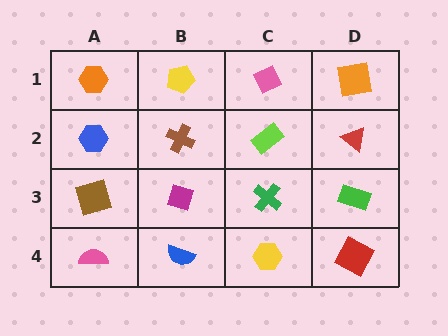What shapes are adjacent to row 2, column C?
A pink diamond (row 1, column C), a green cross (row 3, column C), a brown cross (row 2, column B), a red triangle (row 2, column D).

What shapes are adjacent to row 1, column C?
A lime rectangle (row 2, column C), a yellow pentagon (row 1, column B), an orange square (row 1, column D).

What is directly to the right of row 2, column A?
A brown cross.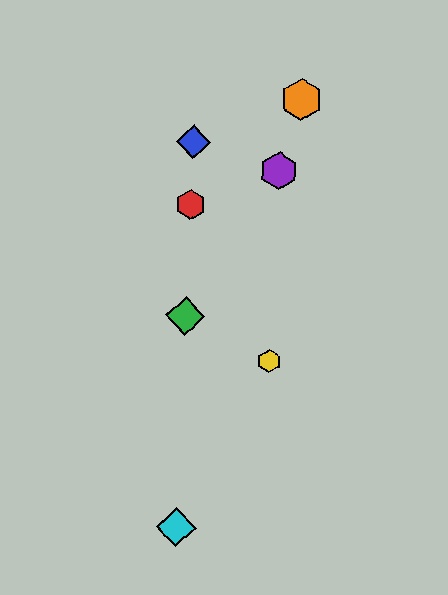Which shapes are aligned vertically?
The red hexagon, the blue diamond, the green diamond, the cyan diamond are aligned vertically.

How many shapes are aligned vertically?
4 shapes (the red hexagon, the blue diamond, the green diamond, the cyan diamond) are aligned vertically.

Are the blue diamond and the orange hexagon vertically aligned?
No, the blue diamond is at x≈193 and the orange hexagon is at x≈302.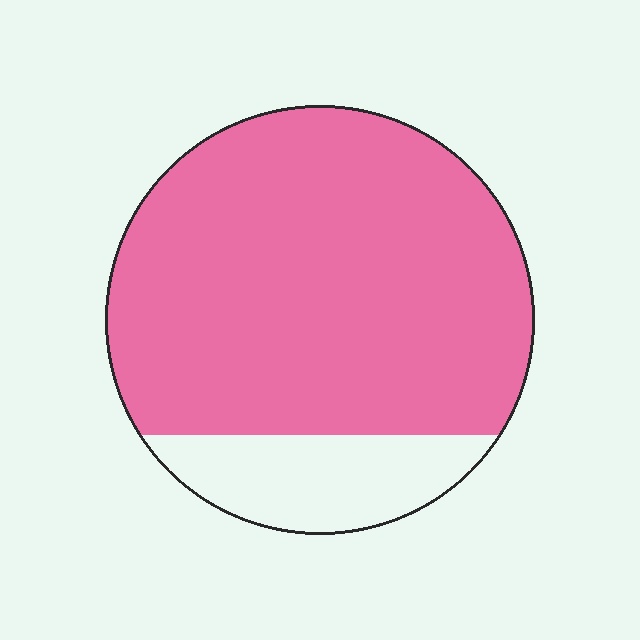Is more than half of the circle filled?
Yes.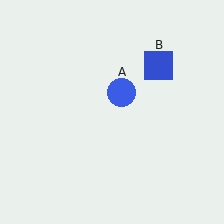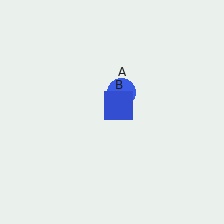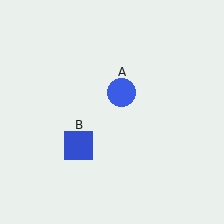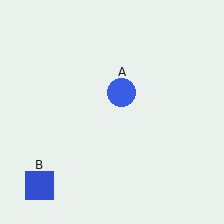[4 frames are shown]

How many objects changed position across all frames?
1 object changed position: blue square (object B).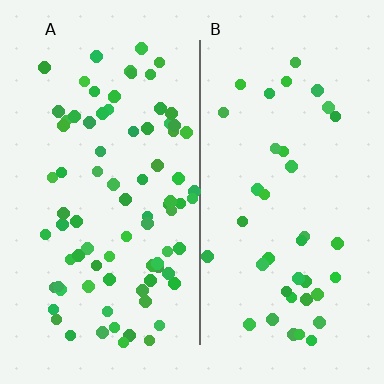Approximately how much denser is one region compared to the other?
Approximately 2.1× — region A over region B.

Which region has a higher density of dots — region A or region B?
A (the left).